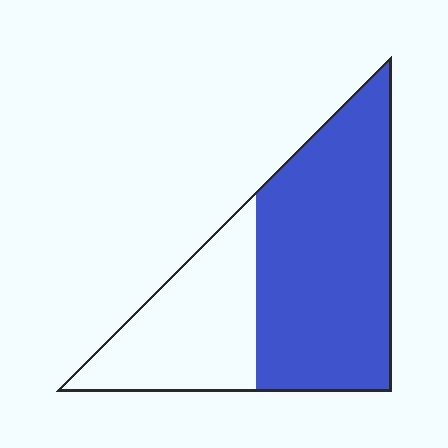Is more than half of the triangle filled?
Yes.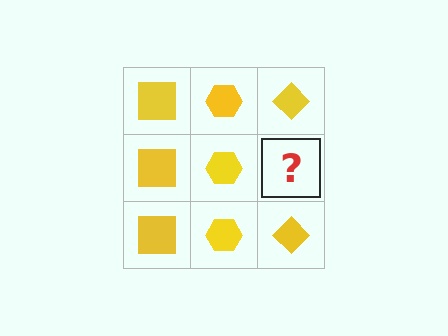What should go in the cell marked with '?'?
The missing cell should contain a yellow diamond.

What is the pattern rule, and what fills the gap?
The rule is that each column has a consistent shape. The gap should be filled with a yellow diamond.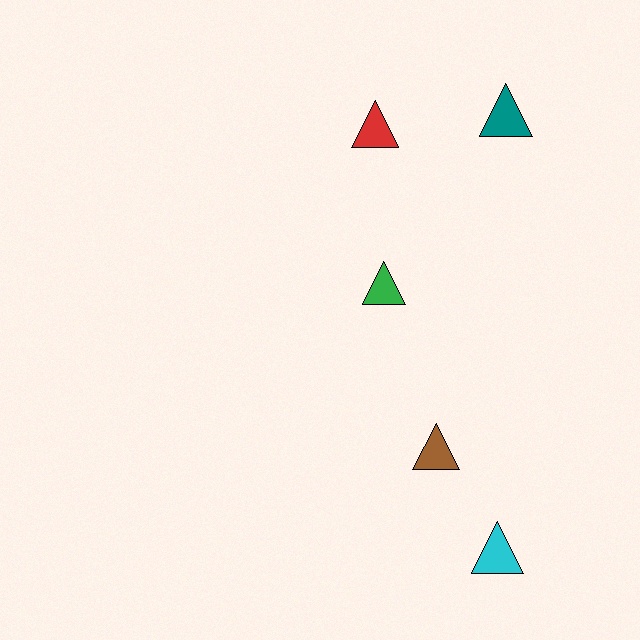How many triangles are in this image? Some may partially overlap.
There are 5 triangles.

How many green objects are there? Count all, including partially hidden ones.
There is 1 green object.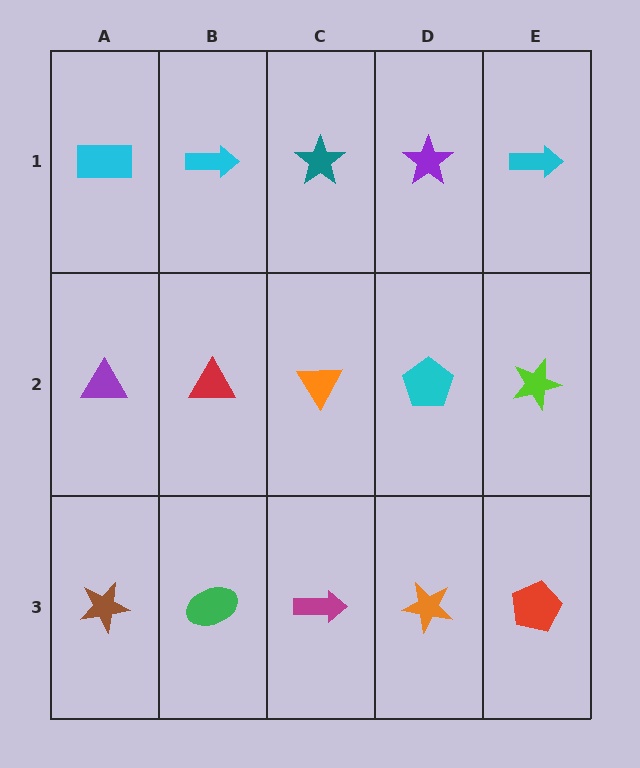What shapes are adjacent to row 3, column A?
A purple triangle (row 2, column A), a green ellipse (row 3, column B).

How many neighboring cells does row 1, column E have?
2.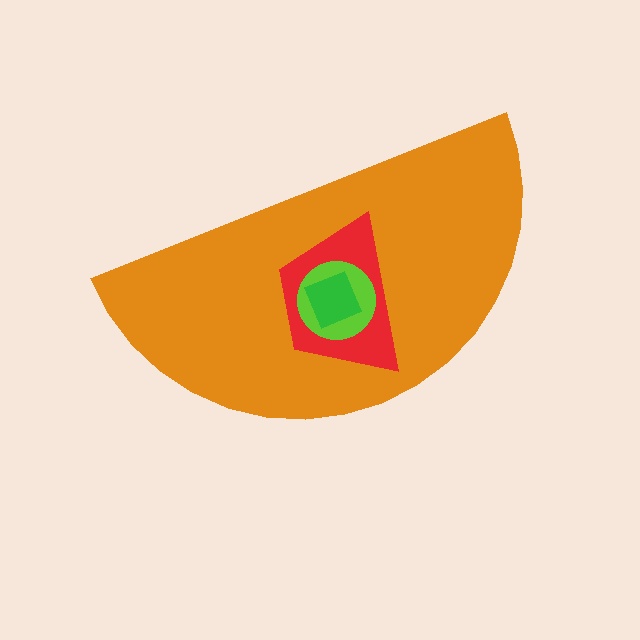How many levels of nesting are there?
4.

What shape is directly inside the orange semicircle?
The red trapezoid.